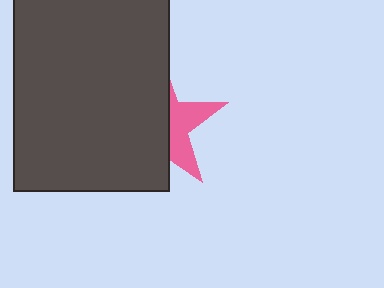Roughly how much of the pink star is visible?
A small part of it is visible (roughly 37%).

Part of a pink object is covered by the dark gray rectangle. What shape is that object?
It is a star.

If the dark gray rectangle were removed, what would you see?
You would see the complete pink star.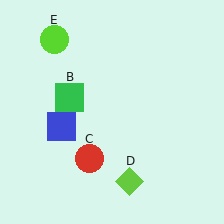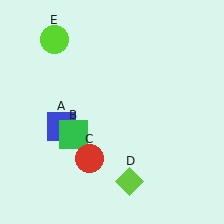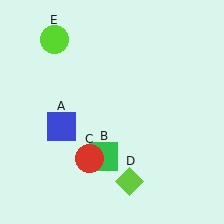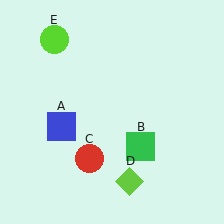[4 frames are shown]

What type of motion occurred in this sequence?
The green square (object B) rotated counterclockwise around the center of the scene.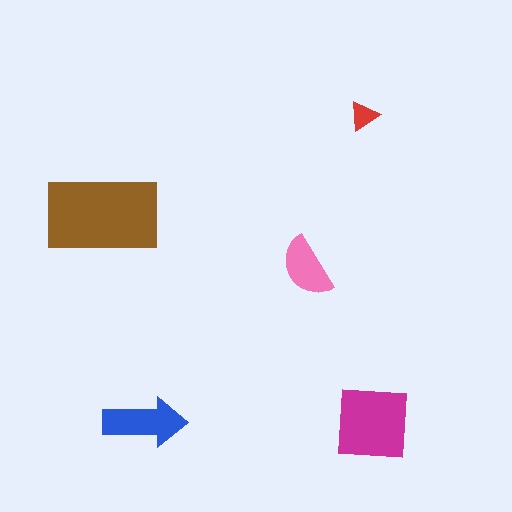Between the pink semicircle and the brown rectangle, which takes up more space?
The brown rectangle.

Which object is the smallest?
The red triangle.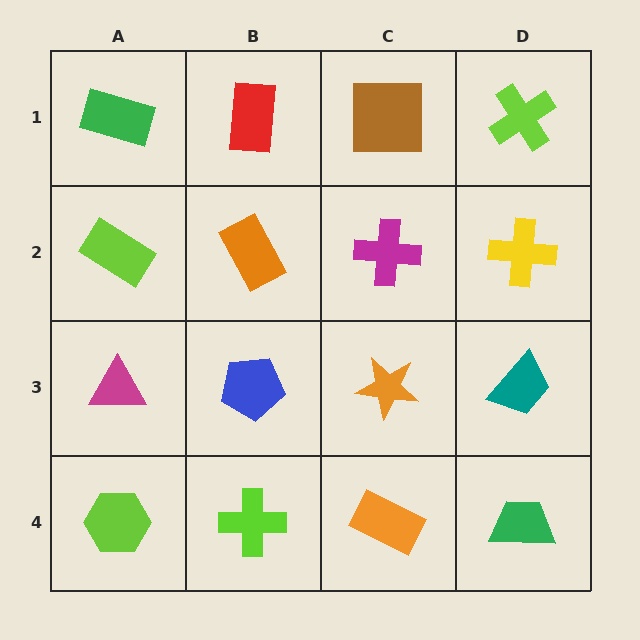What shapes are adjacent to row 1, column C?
A magenta cross (row 2, column C), a red rectangle (row 1, column B), a lime cross (row 1, column D).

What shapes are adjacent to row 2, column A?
A green rectangle (row 1, column A), a magenta triangle (row 3, column A), an orange rectangle (row 2, column B).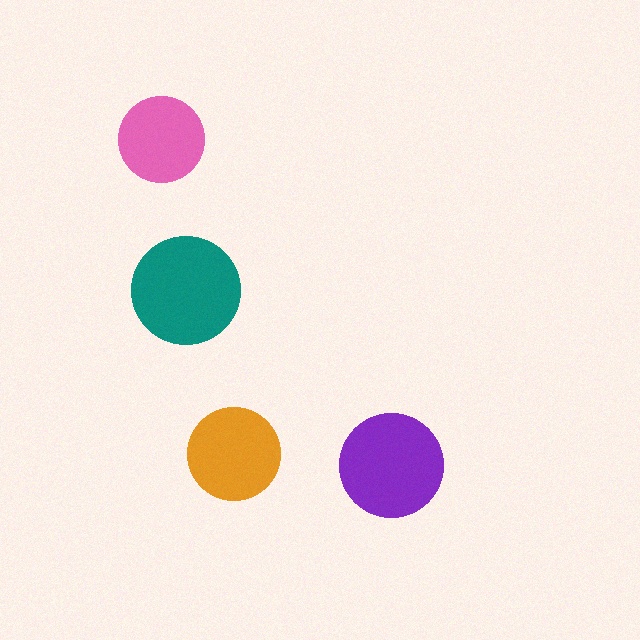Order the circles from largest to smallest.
the teal one, the purple one, the orange one, the pink one.